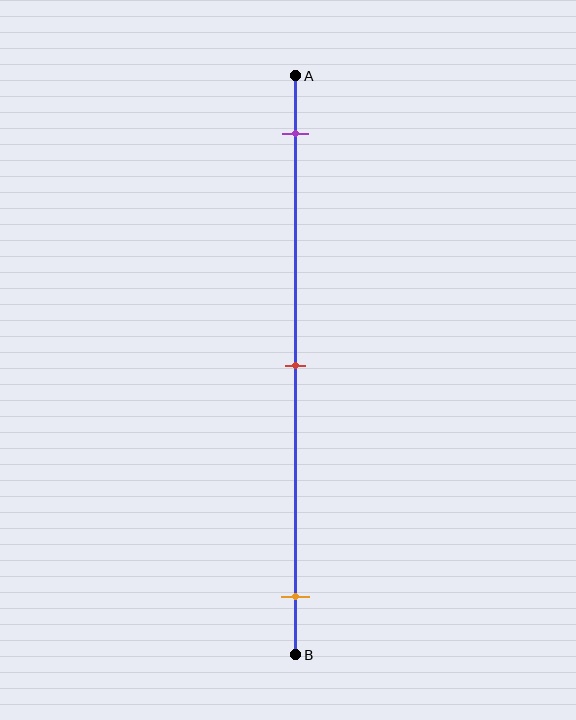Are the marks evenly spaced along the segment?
Yes, the marks are approximately evenly spaced.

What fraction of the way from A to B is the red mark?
The red mark is approximately 50% (0.5) of the way from A to B.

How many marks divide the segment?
There are 3 marks dividing the segment.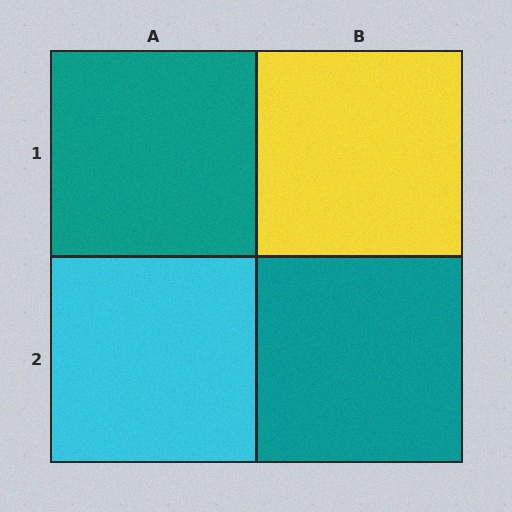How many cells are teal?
2 cells are teal.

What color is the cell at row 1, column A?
Teal.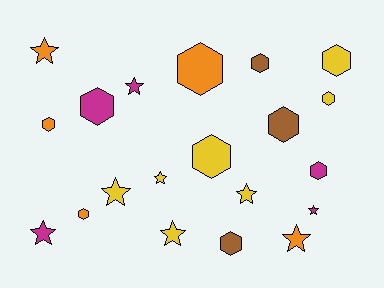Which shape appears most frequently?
Hexagon, with 11 objects.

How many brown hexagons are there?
There are 3 brown hexagons.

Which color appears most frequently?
Yellow, with 7 objects.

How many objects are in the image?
There are 20 objects.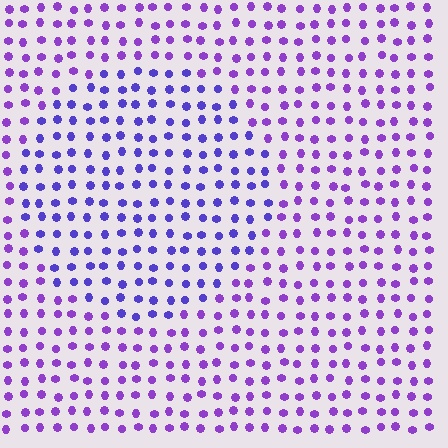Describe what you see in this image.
The image is filled with small purple elements in a uniform arrangement. A circle-shaped region is visible where the elements are tinted to a slightly different hue, forming a subtle color boundary.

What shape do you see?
I see a circle.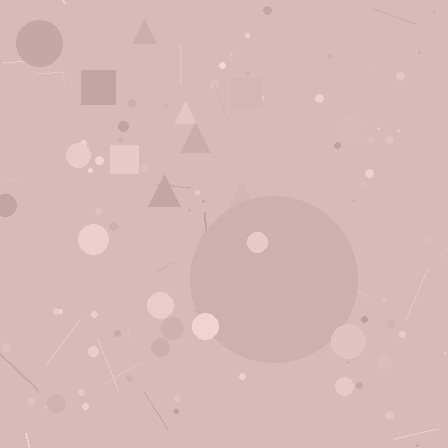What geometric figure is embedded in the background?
A circle is embedded in the background.